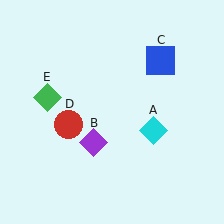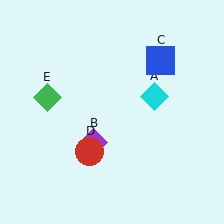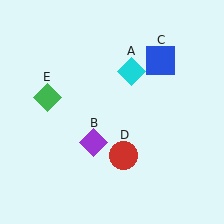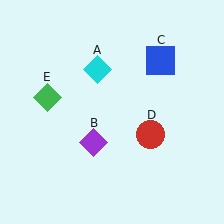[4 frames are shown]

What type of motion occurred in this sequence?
The cyan diamond (object A), red circle (object D) rotated counterclockwise around the center of the scene.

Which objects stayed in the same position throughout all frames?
Purple diamond (object B) and blue square (object C) and green diamond (object E) remained stationary.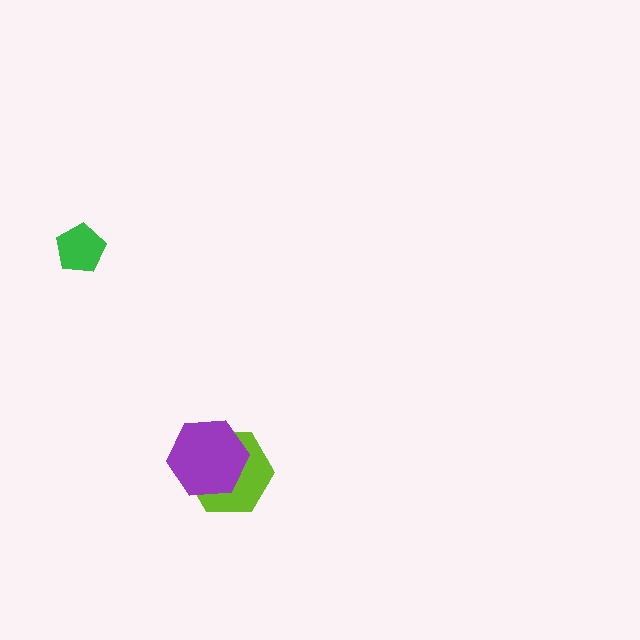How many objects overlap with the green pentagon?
0 objects overlap with the green pentagon.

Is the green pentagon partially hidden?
No, no other shape covers it.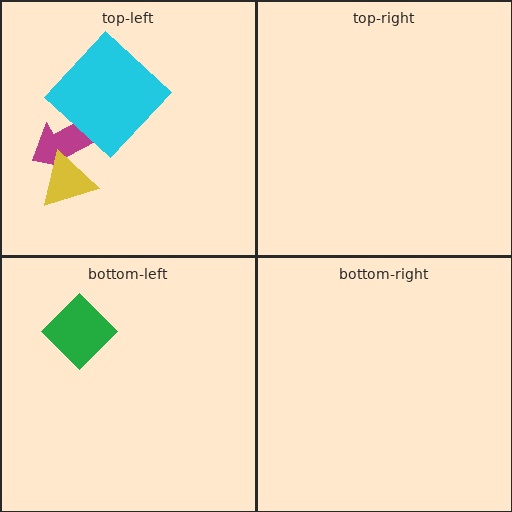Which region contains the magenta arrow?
The top-left region.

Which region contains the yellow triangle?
The top-left region.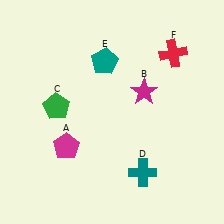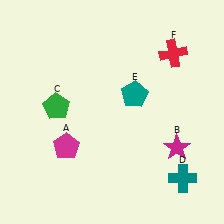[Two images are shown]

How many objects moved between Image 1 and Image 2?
3 objects moved between the two images.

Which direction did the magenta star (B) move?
The magenta star (B) moved down.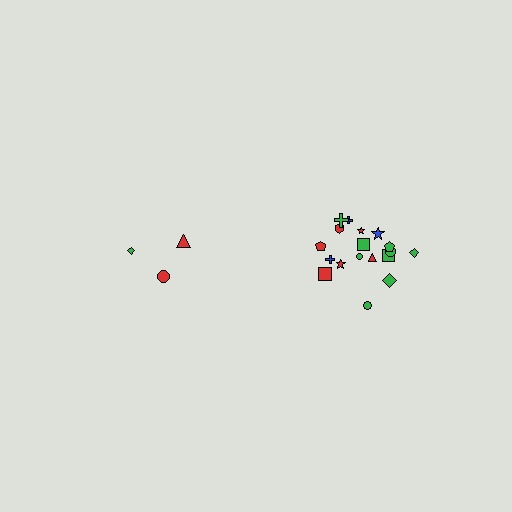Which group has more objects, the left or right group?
The right group.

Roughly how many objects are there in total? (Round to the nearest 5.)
Roughly 20 objects in total.